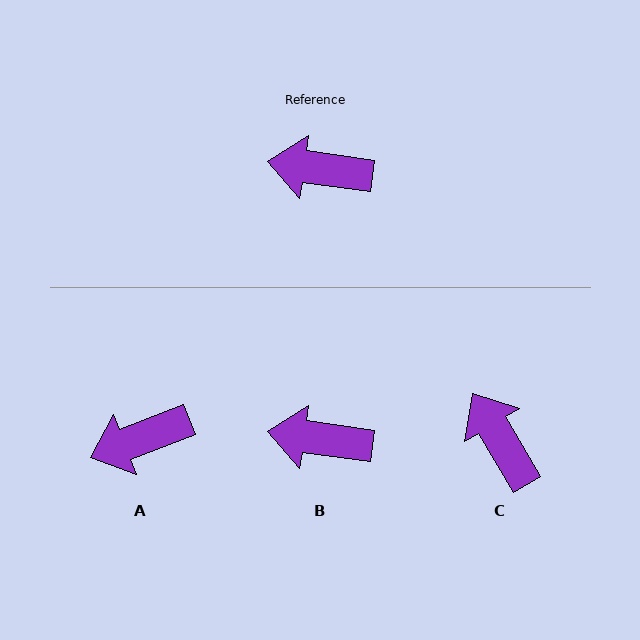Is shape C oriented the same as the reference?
No, it is off by about 51 degrees.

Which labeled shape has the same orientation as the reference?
B.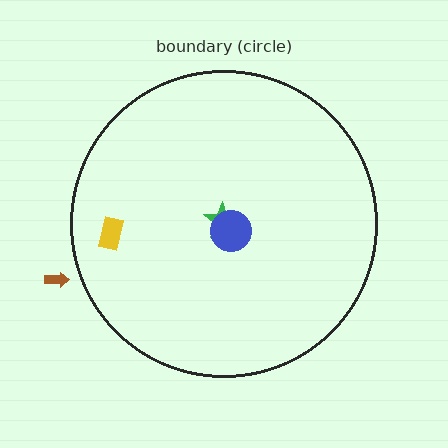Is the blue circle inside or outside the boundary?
Inside.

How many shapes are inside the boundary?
3 inside, 1 outside.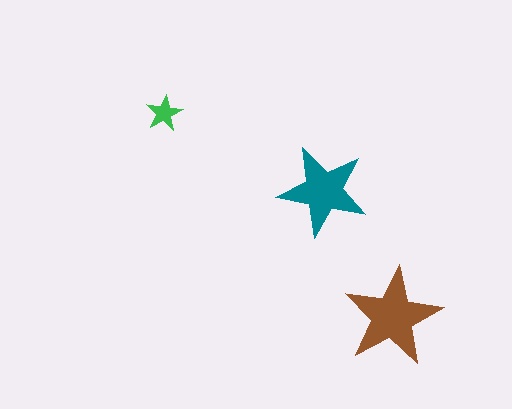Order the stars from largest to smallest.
the brown one, the teal one, the green one.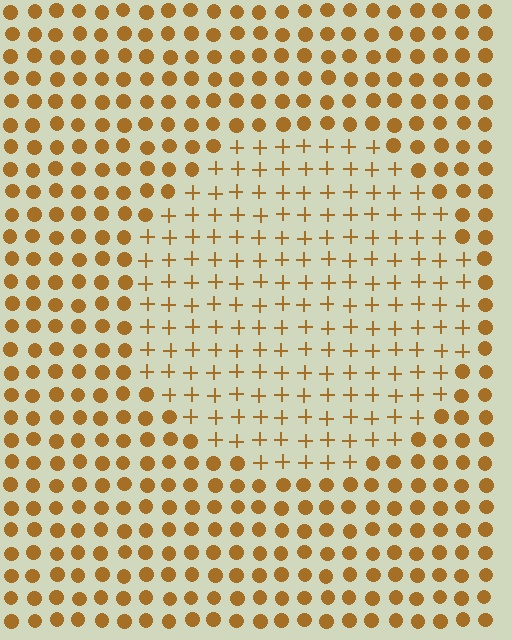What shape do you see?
I see a circle.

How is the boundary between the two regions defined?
The boundary is defined by a change in element shape: plus signs inside vs. circles outside. All elements share the same color and spacing.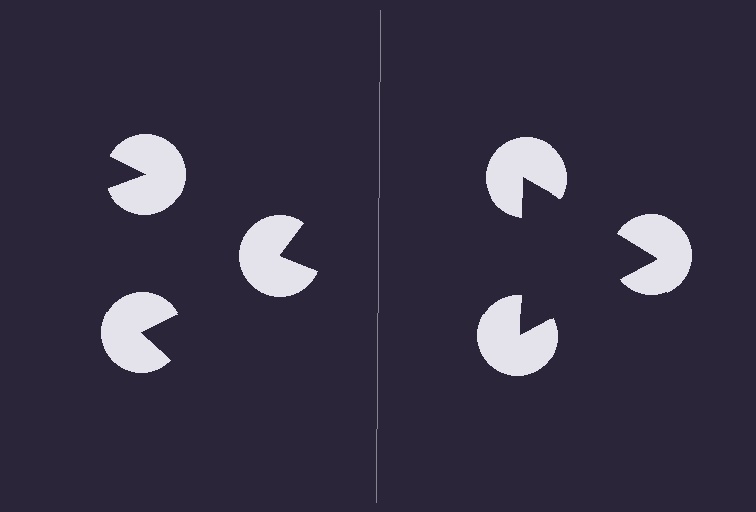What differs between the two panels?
The pac-man discs are positioned identically on both sides; only the wedge orientations differ. On the right they align to a triangle; on the left they are misaligned.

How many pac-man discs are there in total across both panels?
6 — 3 on each side.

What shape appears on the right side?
An illusory triangle.